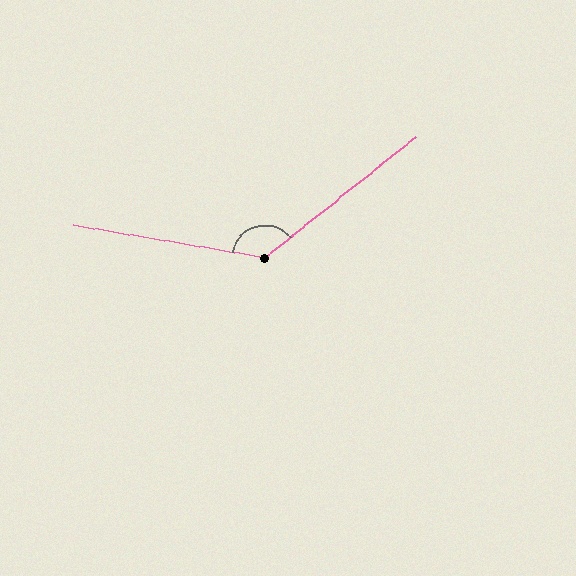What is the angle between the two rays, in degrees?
Approximately 132 degrees.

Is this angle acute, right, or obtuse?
It is obtuse.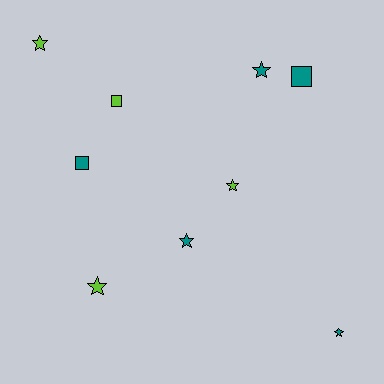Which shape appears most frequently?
Star, with 6 objects.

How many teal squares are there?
There are 2 teal squares.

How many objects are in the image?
There are 9 objects.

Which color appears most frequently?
Teal, with 5 objects.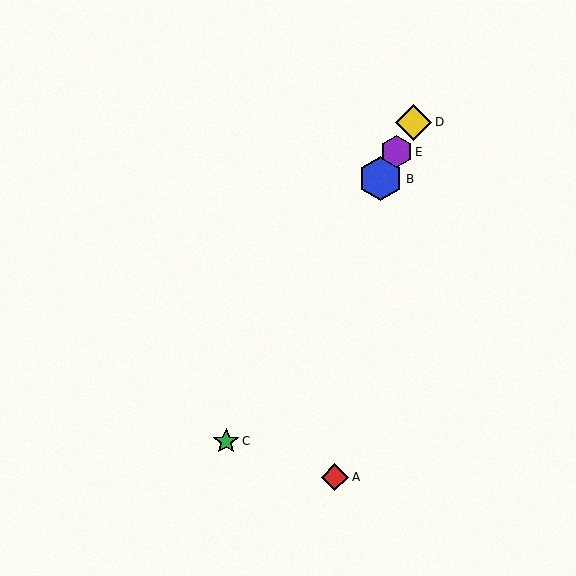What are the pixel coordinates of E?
Object E is at (396, 152).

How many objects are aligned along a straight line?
4 objects (B, C, D, E) are aligned along a straight line.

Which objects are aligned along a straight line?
Objects B, C, D, E are aligned along a straight line.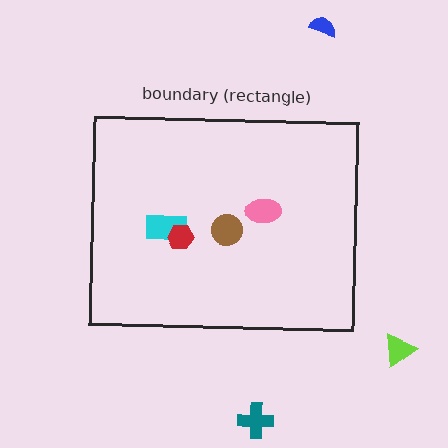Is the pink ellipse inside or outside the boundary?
Inside.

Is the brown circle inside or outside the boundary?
Inside.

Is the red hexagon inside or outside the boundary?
Inside.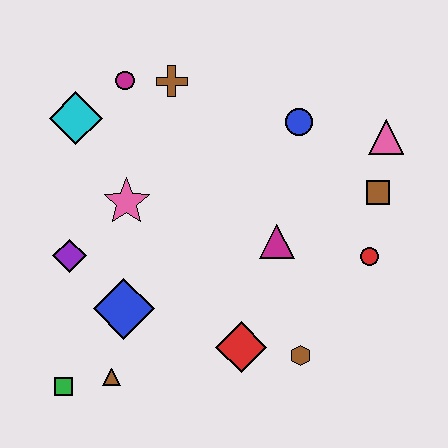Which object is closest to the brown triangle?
The green square is closest to the brown triangle.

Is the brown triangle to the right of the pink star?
No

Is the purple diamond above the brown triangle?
Yes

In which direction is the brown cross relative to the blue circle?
The brown cross is to the left of the blue circle.